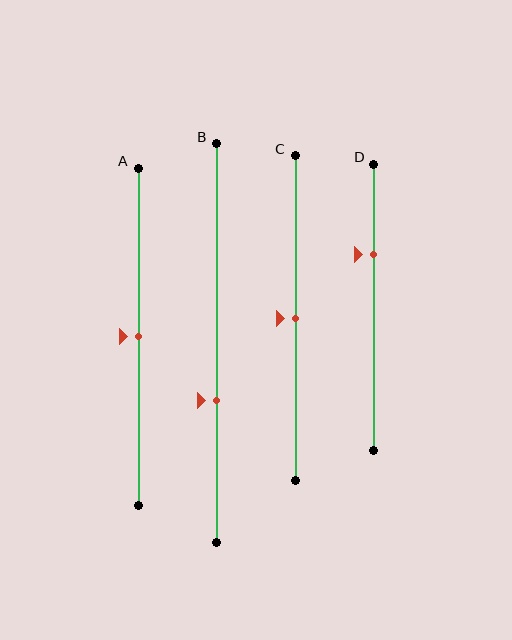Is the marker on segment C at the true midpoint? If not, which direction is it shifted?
Yes, the marker on segment C is at the true midpoint.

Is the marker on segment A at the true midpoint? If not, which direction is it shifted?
Yes, the marker on segment A is at the true midpoint.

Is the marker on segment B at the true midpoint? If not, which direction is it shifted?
No, the marker on segment B is shifted downward by about 14% of the segment length.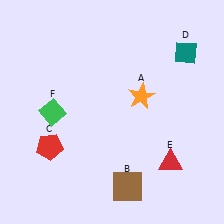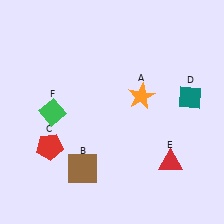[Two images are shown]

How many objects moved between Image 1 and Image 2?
2 objects moved between the two images.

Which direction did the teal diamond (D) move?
The teal diamond (D) moved down.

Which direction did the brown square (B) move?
The brown square (B) moved left.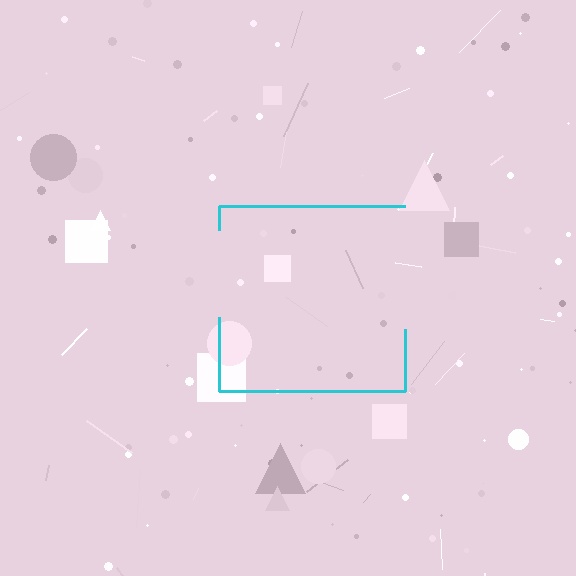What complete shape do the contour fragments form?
The contour fragments form a square.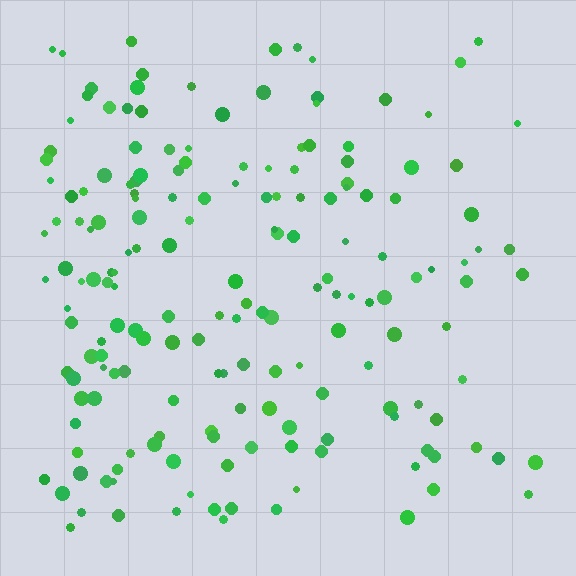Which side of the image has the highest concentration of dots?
The left.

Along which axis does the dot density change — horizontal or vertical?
Horizontal.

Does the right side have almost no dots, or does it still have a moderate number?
Still a moderate number, just noticeably fewer than the left.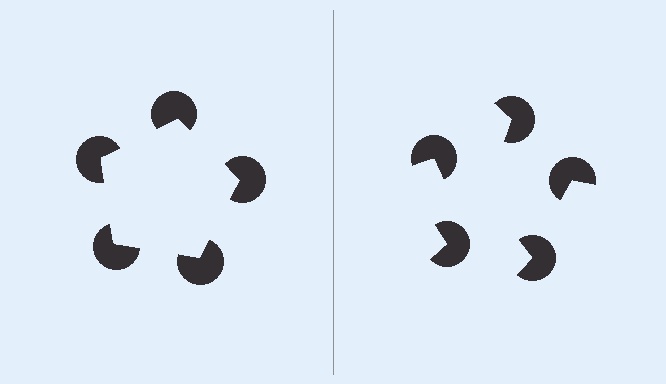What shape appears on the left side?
An illusory pentagon.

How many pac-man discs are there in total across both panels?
10 — 5 on each side.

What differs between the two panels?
The pac-man discs are positioned identically on both sides; only the wedge orientations differ. On the left they align to a pentagon; on the right they are misaligned.